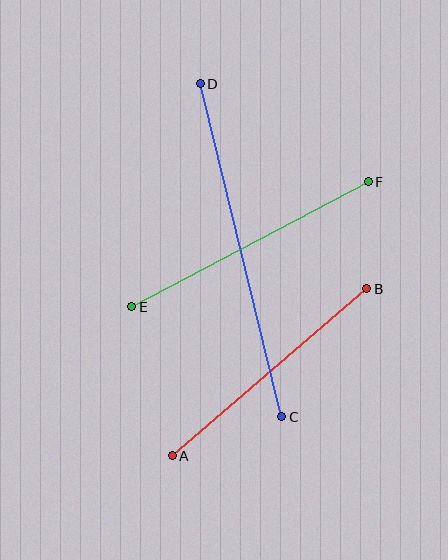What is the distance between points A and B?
The distance is approximately 256 pixels.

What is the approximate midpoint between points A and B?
The midpoint is at approximately (269, 372) pixels.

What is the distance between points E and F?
The distance is approximately 268 pixels.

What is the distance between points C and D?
The distance is approximately 343 pixels.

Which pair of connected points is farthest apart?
Points C and D are farthest apart.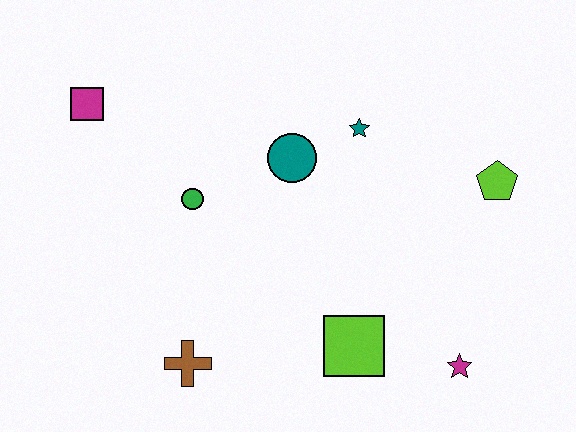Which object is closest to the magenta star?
The lime square is closest to the magenta star.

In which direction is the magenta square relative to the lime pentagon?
The magenta square is to the left of the lime pentagon.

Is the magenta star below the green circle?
Yes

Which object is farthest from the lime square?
The magenta square is farthest from the lime square.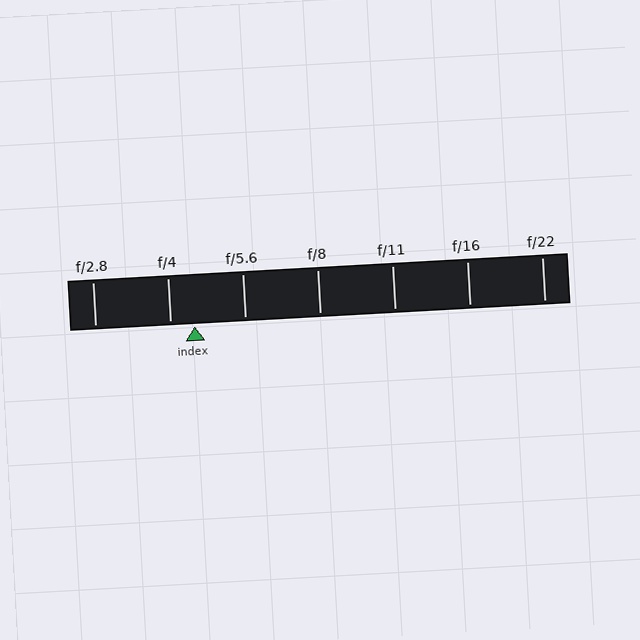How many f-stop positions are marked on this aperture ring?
There are 7 f-stop positions marked.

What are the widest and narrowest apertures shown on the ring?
The widest aperture shown is f/2.8 and the narrowest is f/22.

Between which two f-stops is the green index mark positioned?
The index mark is between f/4 and f/5.6.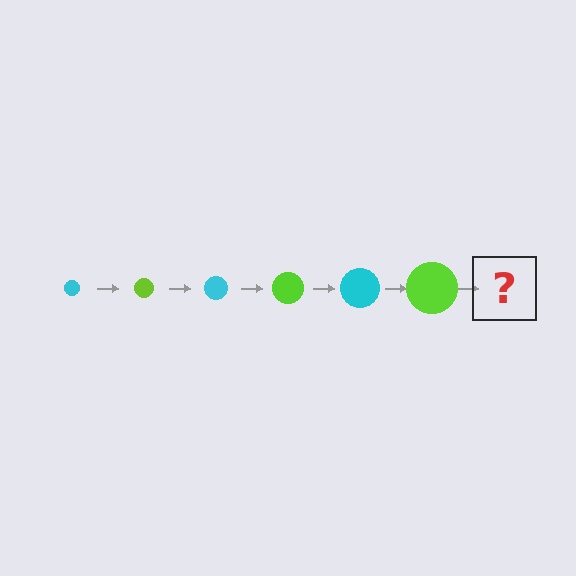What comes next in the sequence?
The next element should be a cyan circle, larger than the previous one.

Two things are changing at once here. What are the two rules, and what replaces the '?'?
The two rules are that the circle grows larger each step and the color cycles through cyan and lime. The '?' should be a cyan circle, larger than the previous one.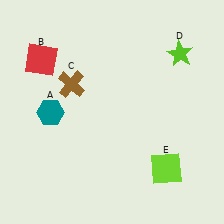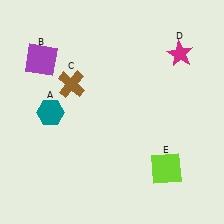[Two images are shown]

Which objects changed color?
B changed from red to purple. D changed from lime to magenta.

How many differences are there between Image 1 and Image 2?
There are 2 differences between the two images.